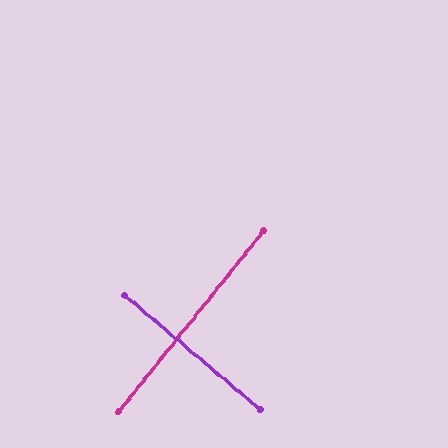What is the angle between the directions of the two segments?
Approximately 88 degrees.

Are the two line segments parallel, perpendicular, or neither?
Perpendicular — they meet at approximately 88°.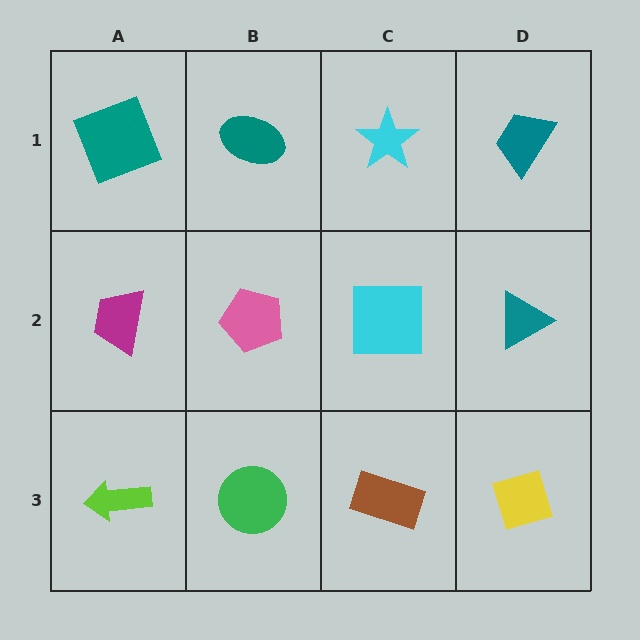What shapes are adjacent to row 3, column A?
A magenta trapezoid (row 2, column A), a green circle (row 3, column B).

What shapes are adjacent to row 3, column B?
A pink pentagon (row 2, column B), a lime arrow (row 3, column A), a brown rectangle (row 3, column C).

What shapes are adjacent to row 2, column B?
A teal ellipse (row 1, column B), a green circle (row 3, column B), a magenta trapezoid (row 2, column A), a cyan square (row 2, column C).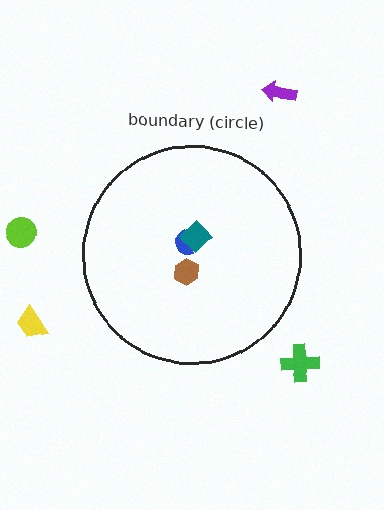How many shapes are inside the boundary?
3 inside, 4 outside.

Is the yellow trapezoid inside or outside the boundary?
Outside.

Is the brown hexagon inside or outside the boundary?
Inside.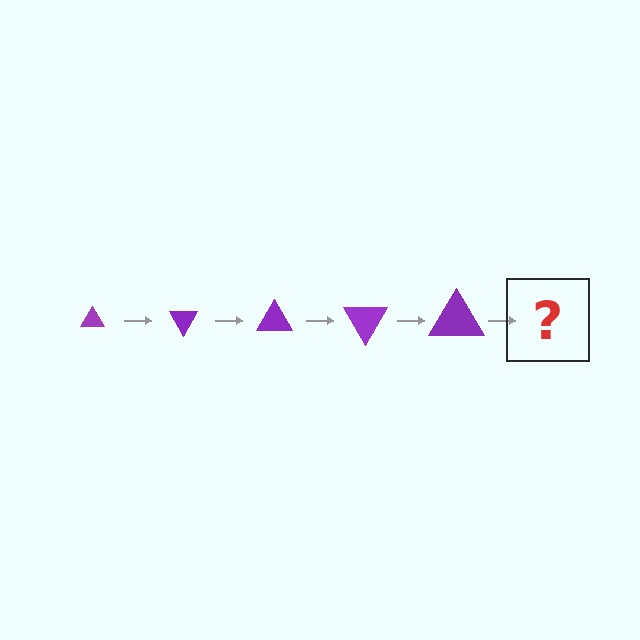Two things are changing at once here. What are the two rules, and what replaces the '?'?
The two rules are that the triangle grows larger each step and it rotates 60 degrees each step. The '?' should be a triangle, larger than the previous one and rotated 300 degrees from the start.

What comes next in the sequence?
The next element should be a triangle, larger than the previous one and rotated 300 degrees from the start.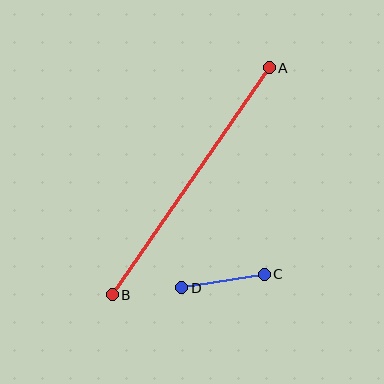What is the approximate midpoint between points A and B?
The midpoint is at approximately (191, 181) pixels.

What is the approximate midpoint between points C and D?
The midpoint is at approximately (223, 281) pixels.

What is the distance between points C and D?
The distance is approximately 84 pixels.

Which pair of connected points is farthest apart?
Points A and B are farthest apart.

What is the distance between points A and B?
The distance is approximately 276 pixels.